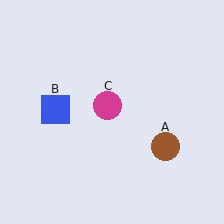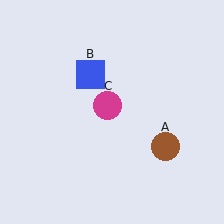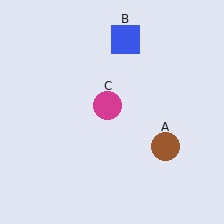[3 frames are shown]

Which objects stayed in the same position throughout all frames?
Brown circle (object A) and magenta circle (object C) remained stationary.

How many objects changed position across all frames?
1 object changed position: blue square (object B).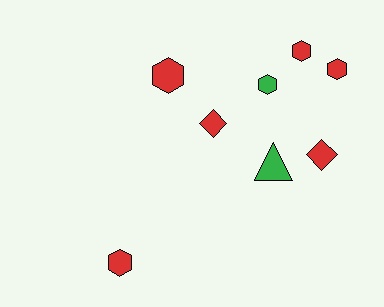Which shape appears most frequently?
Hexagon, with 5 objects.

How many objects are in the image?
There are 8 objects.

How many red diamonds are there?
There are 2 red diamonds.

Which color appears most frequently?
Red, with 6 objects.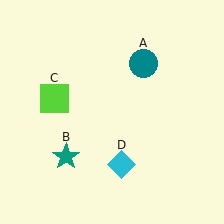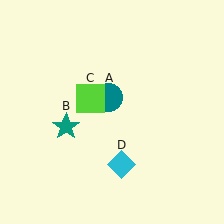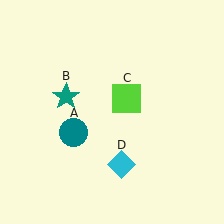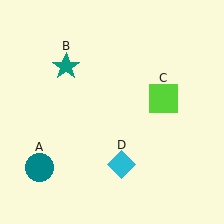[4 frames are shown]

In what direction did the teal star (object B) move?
The teal star (object B) moved up.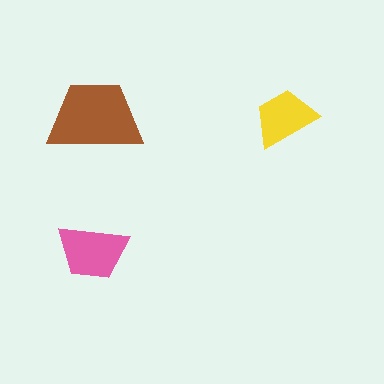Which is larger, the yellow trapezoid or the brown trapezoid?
The brown one.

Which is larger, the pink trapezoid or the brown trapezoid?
The brown one.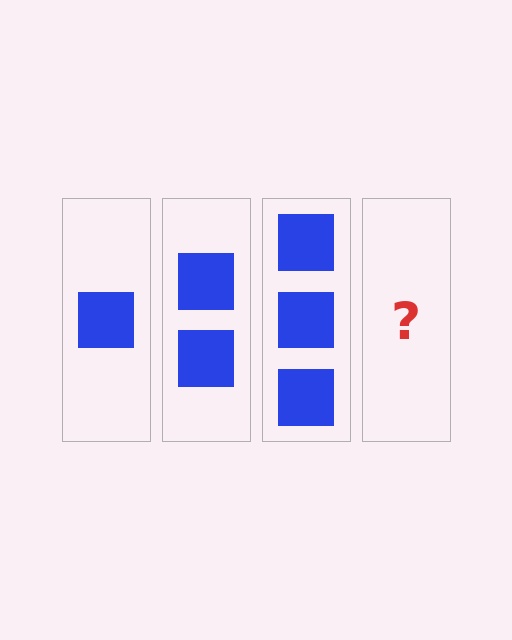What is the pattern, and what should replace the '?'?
The pattern is that each step adds one more square. The '?' should be 4 squares.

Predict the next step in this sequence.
The next step is 4 squares.